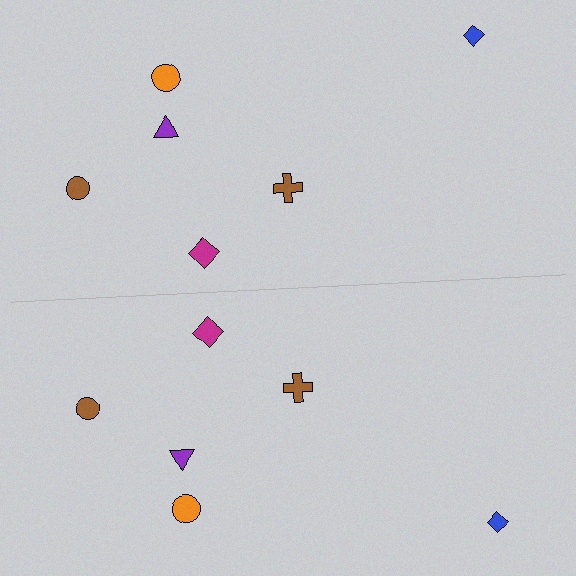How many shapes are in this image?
There are 12 shapes in this image.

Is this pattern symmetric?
Yes, this pattern has bilateral (reflection) symmetry.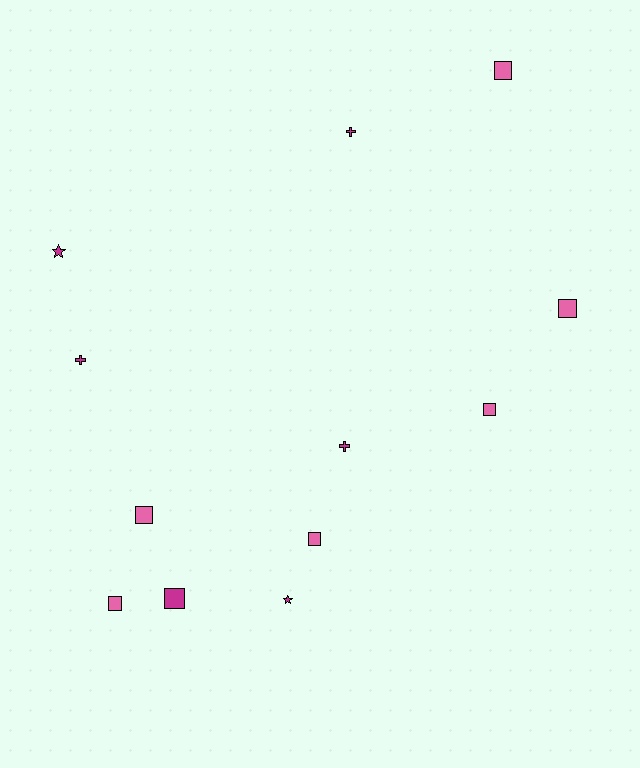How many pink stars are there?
There are no pink stars.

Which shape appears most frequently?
Square, with 7 objects.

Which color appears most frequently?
Magenta, with 6 objects.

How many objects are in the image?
There are 12 objects.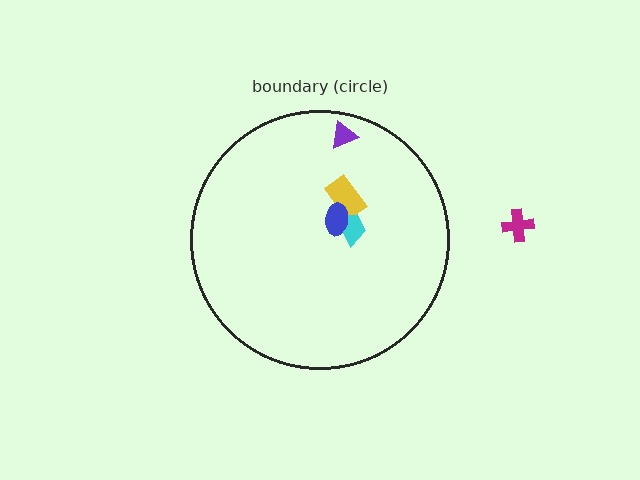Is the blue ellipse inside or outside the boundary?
Inside.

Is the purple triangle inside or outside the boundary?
Inside.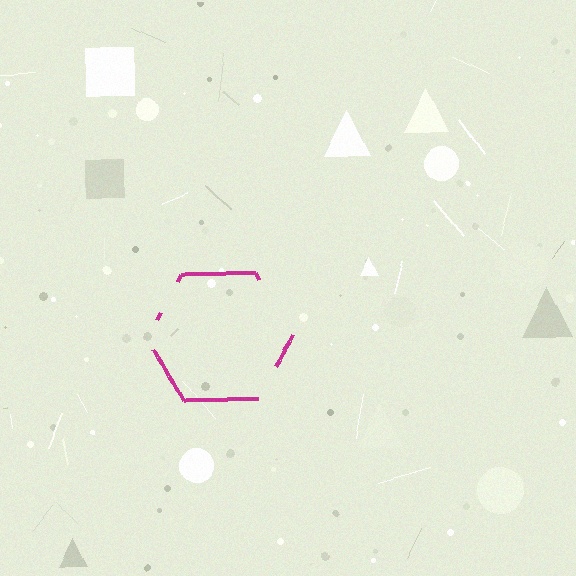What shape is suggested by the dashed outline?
The dashed outline suggests a hexagon.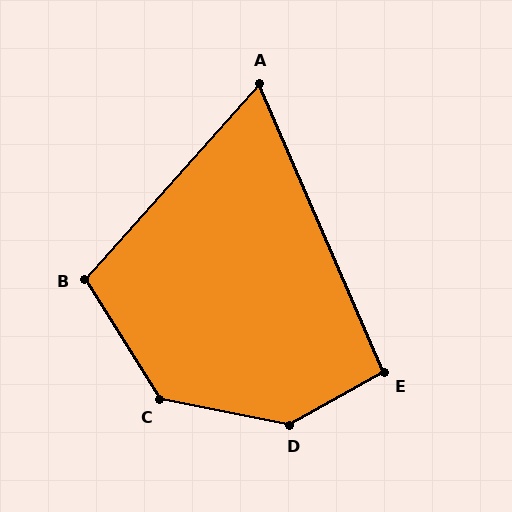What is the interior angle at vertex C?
Approximately 133 degrees (obtuse).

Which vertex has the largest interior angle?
D, at approximately 139 degrees.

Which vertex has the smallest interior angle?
A, at approximately 65 degrees.